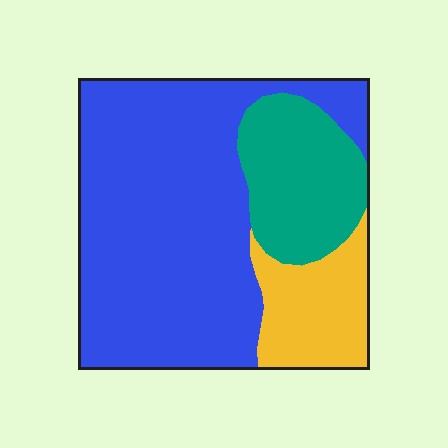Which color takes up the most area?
Blue, at roughly 65%.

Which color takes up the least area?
Yellow, at roughly 15%.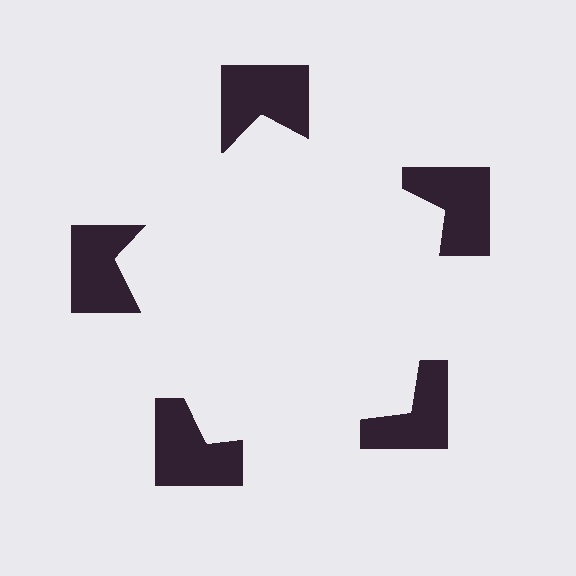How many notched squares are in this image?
There are 5 — one at each vertex of the illusory pentagon.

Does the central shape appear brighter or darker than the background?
It typically appears slightly brighter than the background, even though no actual brightness change is drawn.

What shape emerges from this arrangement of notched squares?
An illusory pentagon — its edges are inferred from the aligned wedge cuts in the notched squares, not physically drawn.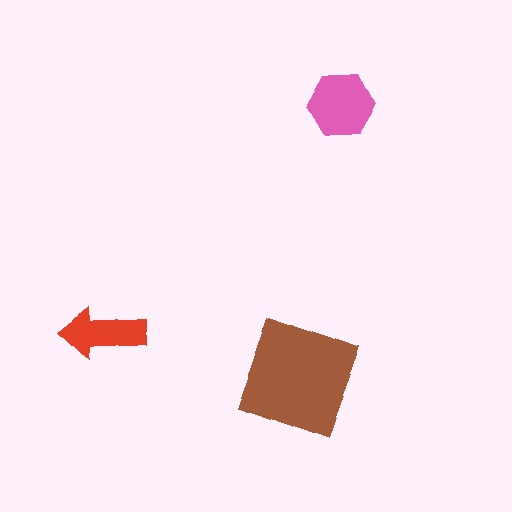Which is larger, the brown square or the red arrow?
The brown square.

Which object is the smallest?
The red arrow.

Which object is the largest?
The brown square.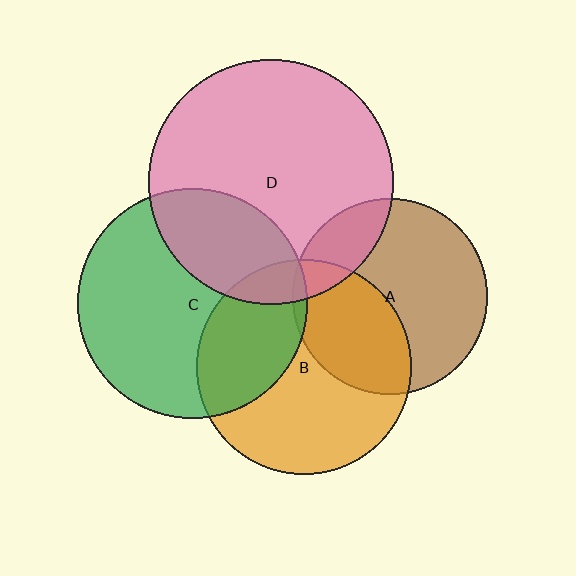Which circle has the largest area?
Circle D (pink).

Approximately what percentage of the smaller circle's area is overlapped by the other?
Approximately 20%.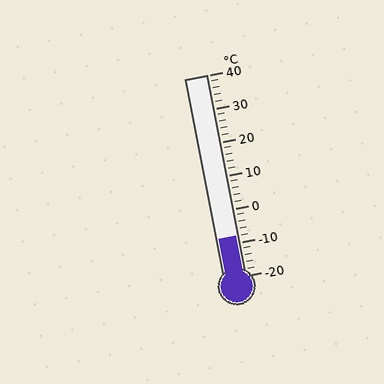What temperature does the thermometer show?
The thermometer shows approximately -8°C.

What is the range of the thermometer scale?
The thermometer scale ranges from -20°C to 40°C.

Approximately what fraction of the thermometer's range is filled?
The thermometer is filled to approximately 20% of its range.